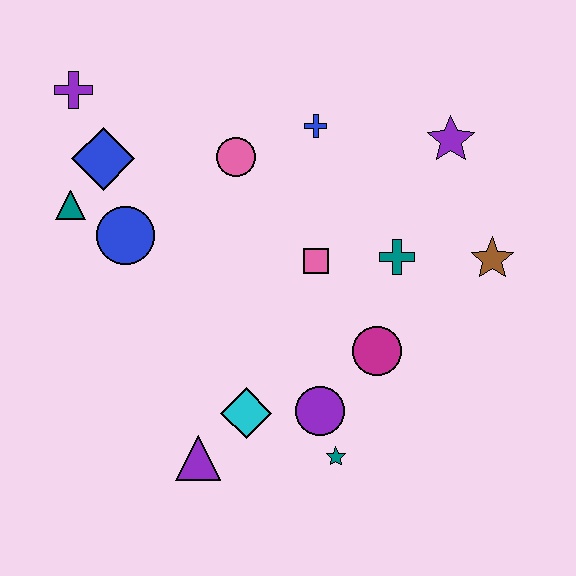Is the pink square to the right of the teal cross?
No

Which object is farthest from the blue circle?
The brown star is farthest from the blue circle.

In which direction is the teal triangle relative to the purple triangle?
The teal triangle is above the purple triangle.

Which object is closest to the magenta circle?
The purple circle is closest to the magenta circle.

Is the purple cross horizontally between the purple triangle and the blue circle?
No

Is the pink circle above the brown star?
Yes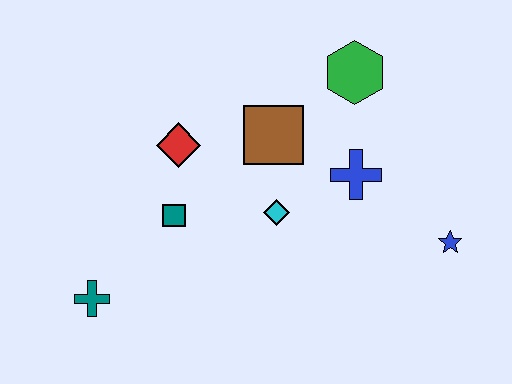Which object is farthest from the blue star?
The teal cross is farthest from the blue star.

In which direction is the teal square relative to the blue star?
The teal square is to the left of the blue star.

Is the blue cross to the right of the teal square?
Yes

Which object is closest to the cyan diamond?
The brown square is closest to the cyan diamond.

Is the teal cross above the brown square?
No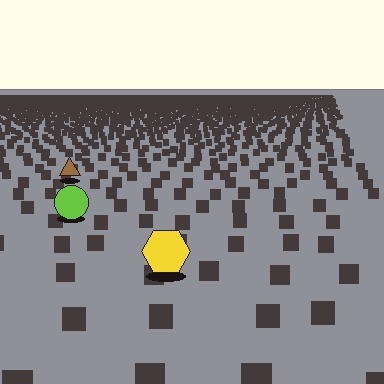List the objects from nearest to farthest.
From nearest to farthest: the yellow hexagon, the lime circle, the brown triangle.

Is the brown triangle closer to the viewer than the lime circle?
No. The lime circle is closer — you can tell from the texture gradient: the ground texture is coarser near it.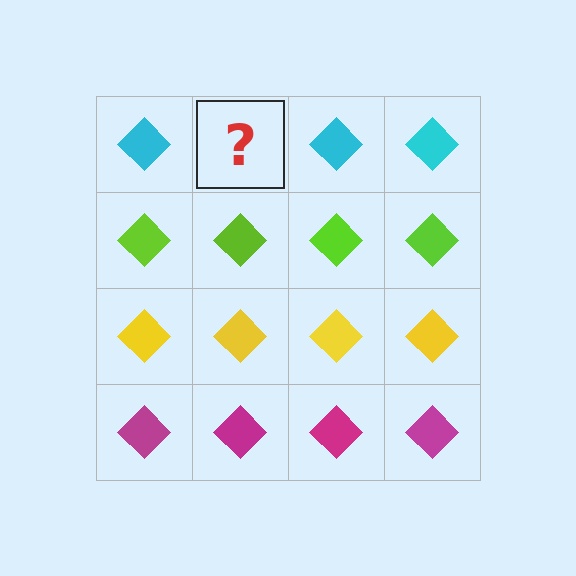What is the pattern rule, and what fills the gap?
The rule is that each row has a consistent color. The gap should be filled with a cyan diamond.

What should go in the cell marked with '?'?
The missing cell should contain a cyan diamond.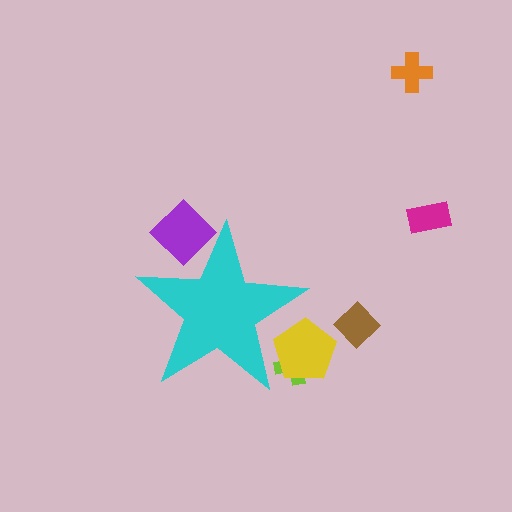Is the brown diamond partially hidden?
No, the brown diamond is fully visible.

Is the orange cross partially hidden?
No, the orange cross is fully visible.